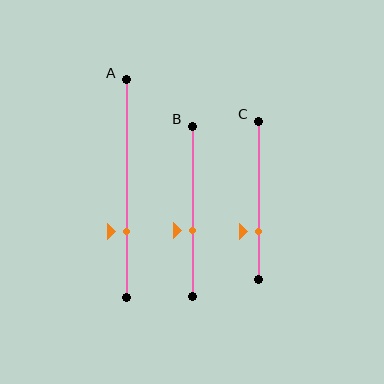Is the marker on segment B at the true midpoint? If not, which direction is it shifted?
No, the marker on segment B is shifted downward by about 11% of the segment length.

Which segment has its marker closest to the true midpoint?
Segment B has its marker closest to the true midpoint.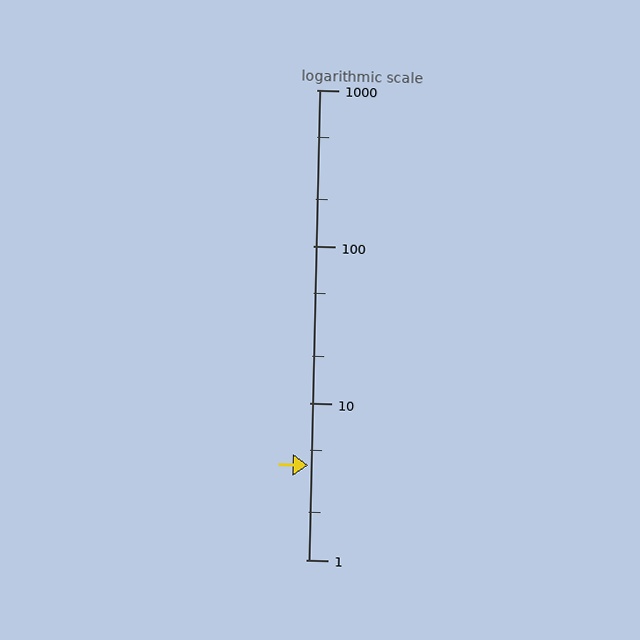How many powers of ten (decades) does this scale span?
The scale spans 3 decades, from 1 to 1000.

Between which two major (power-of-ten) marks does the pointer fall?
The pointer is between 1 and 10.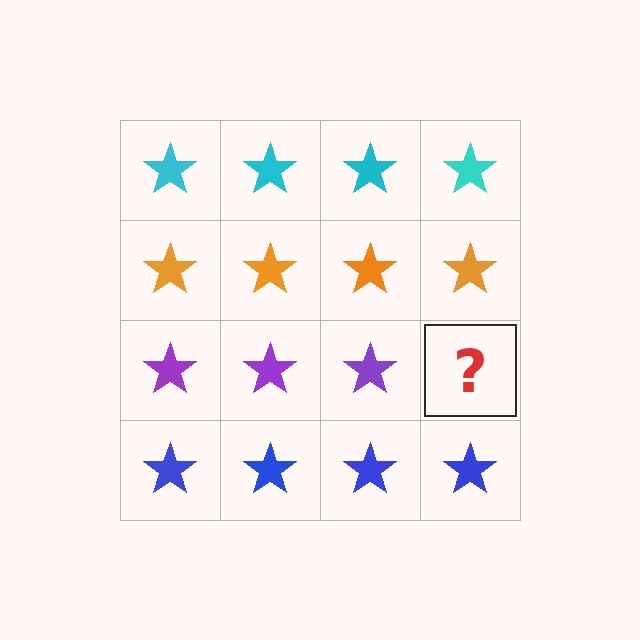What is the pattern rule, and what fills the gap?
The rule is that each row has a consistent color. The gap should be filled with a purple star.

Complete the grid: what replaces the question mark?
The question mark should be replaced with a purple star.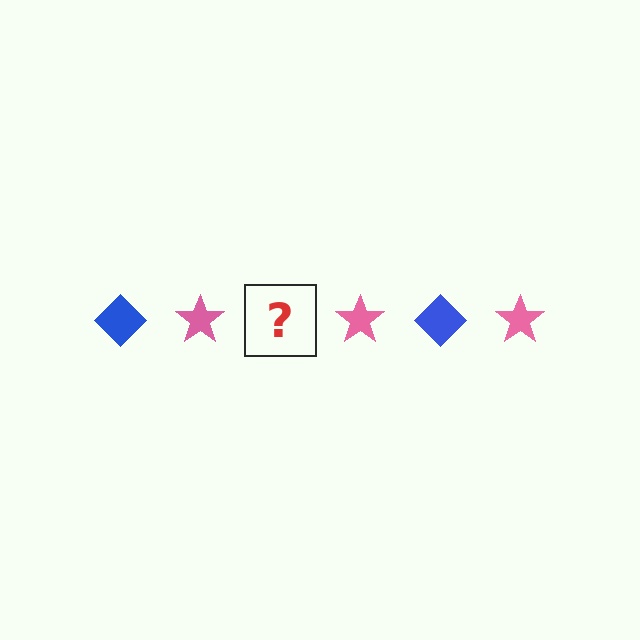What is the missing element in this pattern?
The missing element is a blue diamond.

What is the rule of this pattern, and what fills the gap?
The rule is that the pattern alternates between blue diamond and pink star. The gap should be filled with a blue diamond.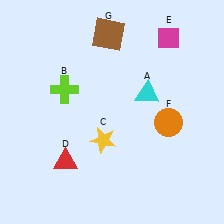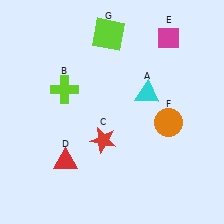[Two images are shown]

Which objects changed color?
C changed from yellow to red. G changed from brown to lime.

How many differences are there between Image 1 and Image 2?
There are 2 differences between the two images.